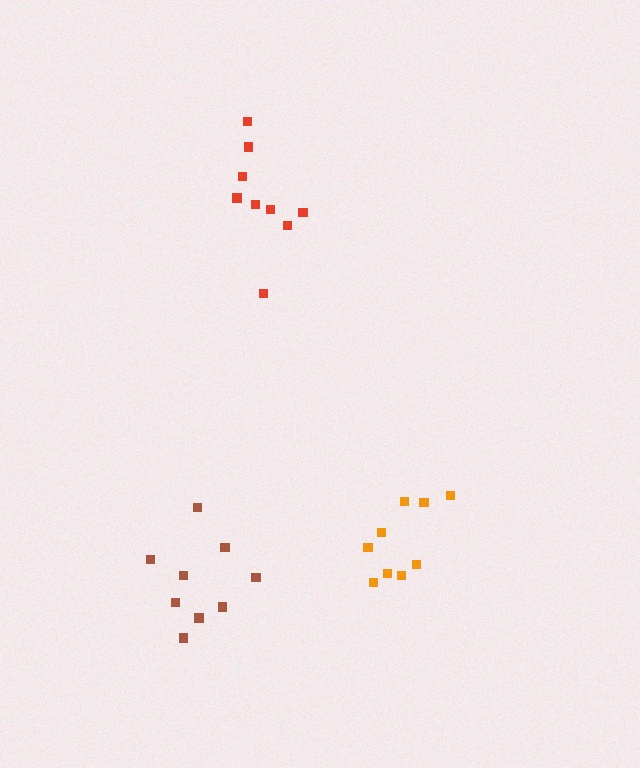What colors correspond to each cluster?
The clusters are colored: red, orange, brown.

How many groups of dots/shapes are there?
There are 3 groups.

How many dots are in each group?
Group 1: 9 dots, Group 2: 9 dots, Group 3: 9 dots (27 total).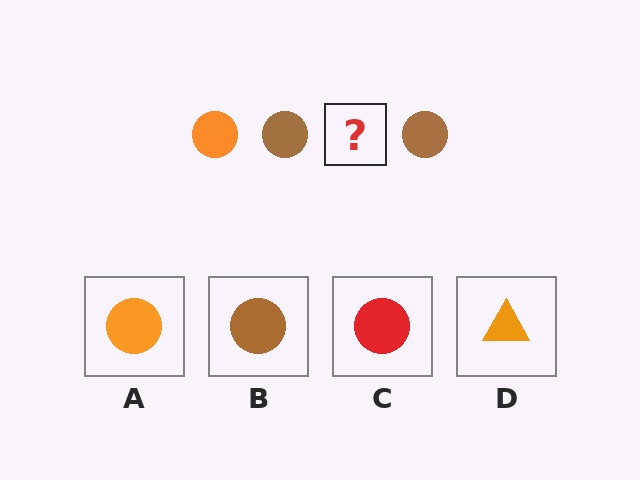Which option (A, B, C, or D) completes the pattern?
A.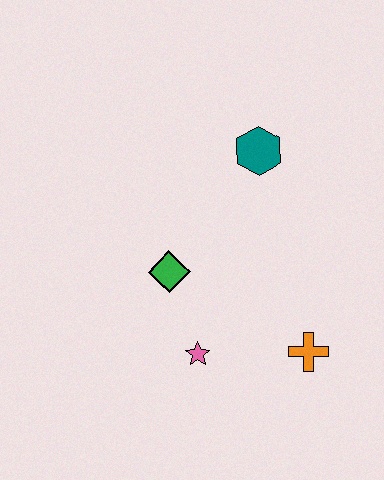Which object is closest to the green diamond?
The pink star is closest to the green diamond.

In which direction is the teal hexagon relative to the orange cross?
The teal hexagon is above the orange cross.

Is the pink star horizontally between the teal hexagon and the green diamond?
Yes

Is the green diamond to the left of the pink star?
Yes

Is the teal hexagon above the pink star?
Yes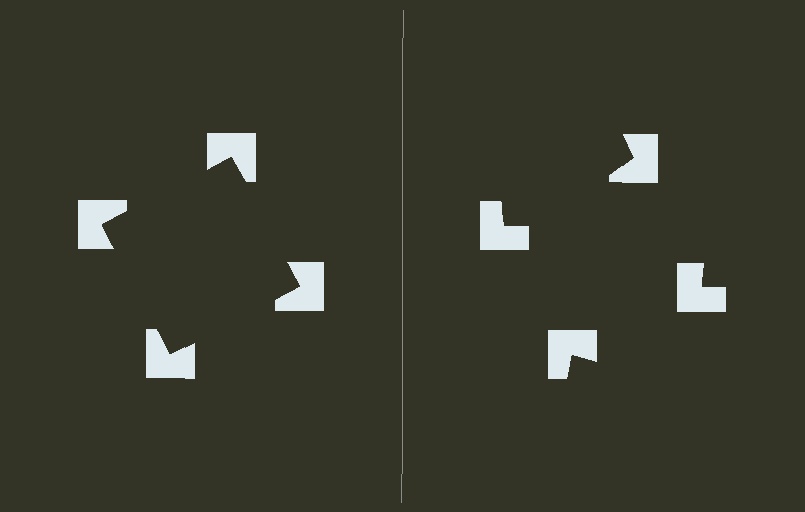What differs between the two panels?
The notched squares are positioned identically on both sides; only the wedge orientations differ. On the left they align to a square; on the right they are misaligned.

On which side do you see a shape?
An illusory square appears on the left side. On the right side the wedge cuts are rotated, so no coherent shape forms.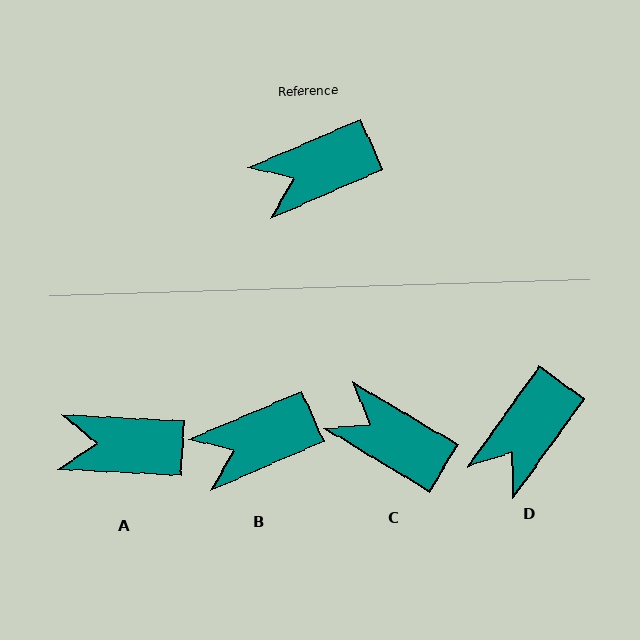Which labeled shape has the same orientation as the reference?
B.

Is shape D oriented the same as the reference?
No, it is off by about 31 degrees.